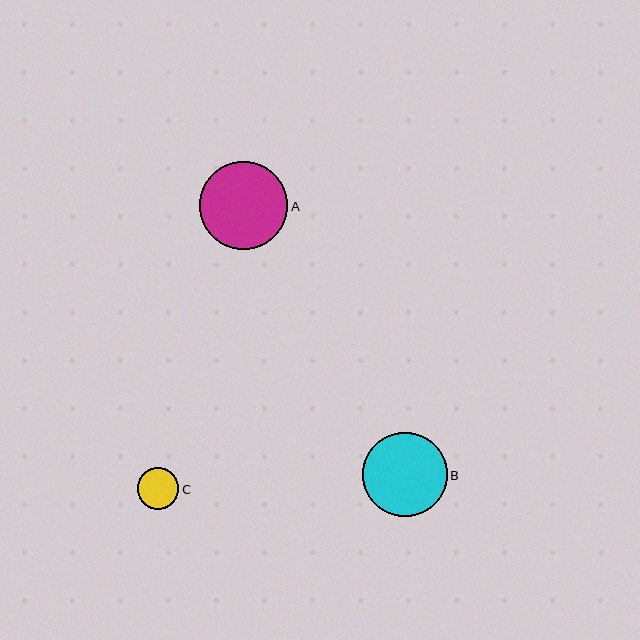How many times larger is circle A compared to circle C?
Circle A is approximately 2.1 times the size of circle C.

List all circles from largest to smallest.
From largest to smallest: A, B, C.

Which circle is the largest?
Circle A is the largest with a size of approximately 88 pixels.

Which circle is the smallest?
Circle C is the smallest with a size of approximately 42 pixels.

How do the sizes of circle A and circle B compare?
Circle A and circle B are approximately the same size.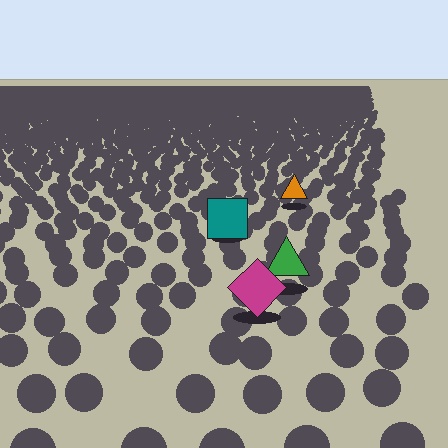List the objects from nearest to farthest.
From nearest to farthest: the magenta diamond, the green triangle, the teal square, the orange triangle.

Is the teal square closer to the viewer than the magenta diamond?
No. The magenta diamond is closer — you can tell from the texture gradient: the ground texture is coarser near it.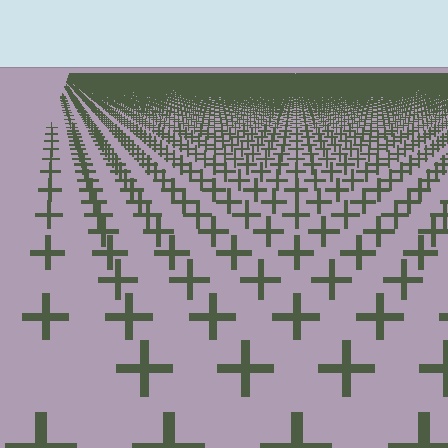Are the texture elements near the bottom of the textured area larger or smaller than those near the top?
Larger. Near the bottom, elements are closer to the viewer and appear at a bigger on-screen size.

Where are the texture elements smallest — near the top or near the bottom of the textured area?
Near the top.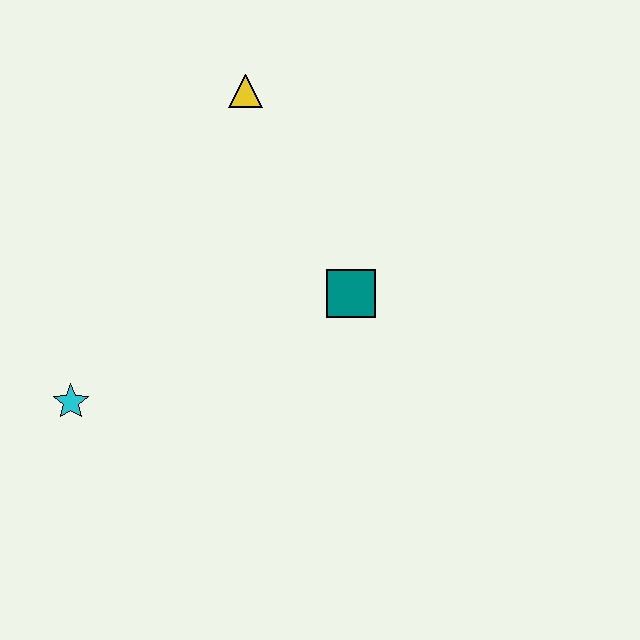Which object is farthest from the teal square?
The cyan star is farthest from the teal square.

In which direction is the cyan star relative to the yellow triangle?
The cyan star is below the yellow triangle.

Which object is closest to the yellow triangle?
The teal square is closest to the yellow triangle.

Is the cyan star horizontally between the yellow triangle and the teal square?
No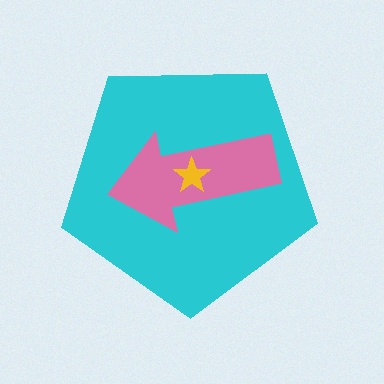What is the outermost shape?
The cyan pentagon.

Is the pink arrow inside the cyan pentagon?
Yes.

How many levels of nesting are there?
3.